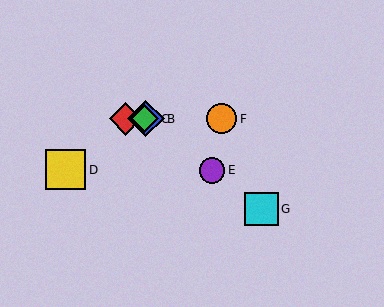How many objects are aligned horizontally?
4 objects (A, B, C, F) are aligned horizontally.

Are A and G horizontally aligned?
No, A is at y≈119 and G is at y≈209.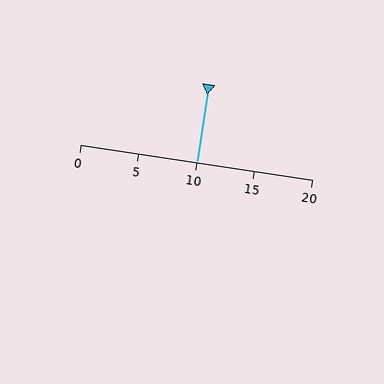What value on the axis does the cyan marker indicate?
The marker indicates approximately 10.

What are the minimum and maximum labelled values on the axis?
The axis runs from 0 to 20.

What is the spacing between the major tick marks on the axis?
The major ticks are spaced 5 apart.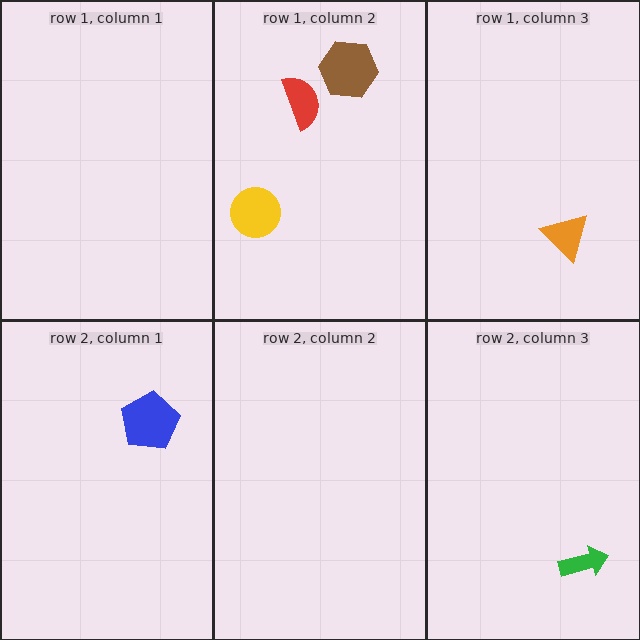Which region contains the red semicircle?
The row 1, column 2 region.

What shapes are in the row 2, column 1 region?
The blue pentagon.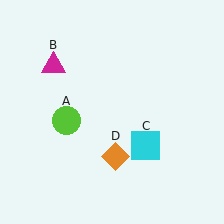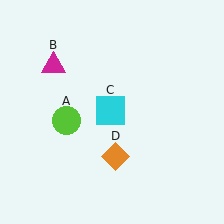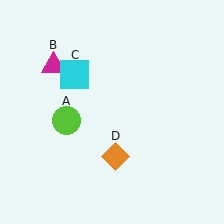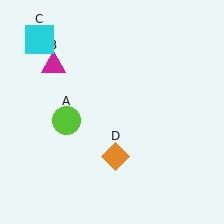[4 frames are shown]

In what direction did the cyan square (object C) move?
The cyan square (object C) moved up and to the left.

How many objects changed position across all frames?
1 object changed position: cyan square (object C).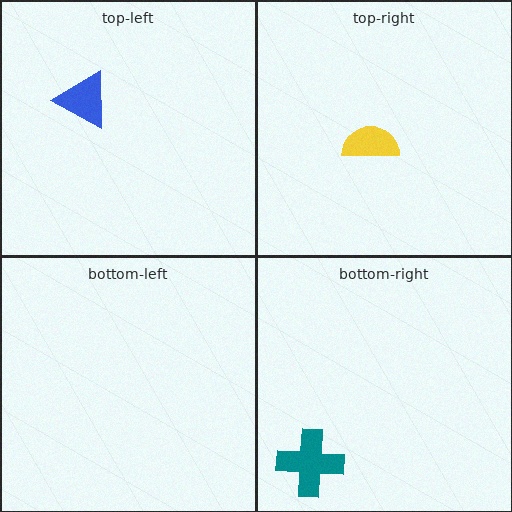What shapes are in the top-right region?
The yellow semicircle.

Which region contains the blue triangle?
The top-left region.